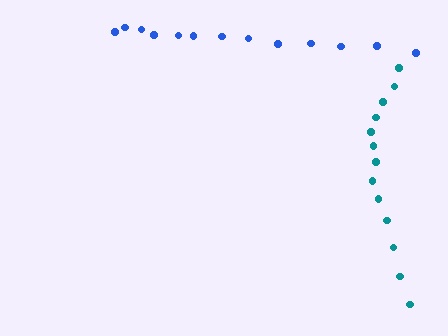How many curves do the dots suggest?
There are 2 distinct paths.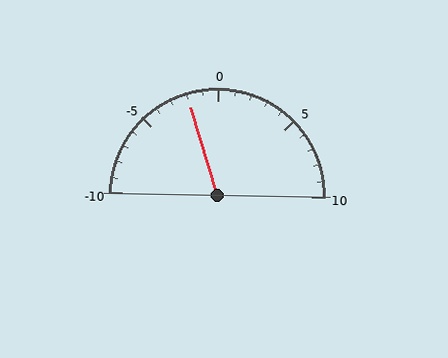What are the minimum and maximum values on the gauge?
The gauge ranges from -10 to 10.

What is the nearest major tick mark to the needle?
The nearest major tick mark is 0.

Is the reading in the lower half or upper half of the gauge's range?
The reading is in the lower half of the range (-10 to 10).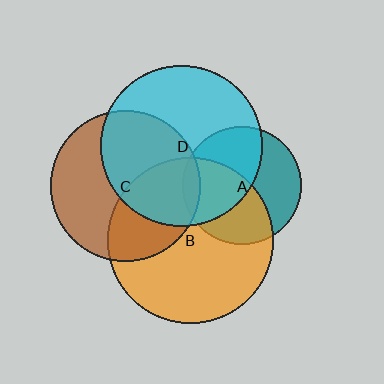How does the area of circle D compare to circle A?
Approximately 1.9 times.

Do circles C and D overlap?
Yes.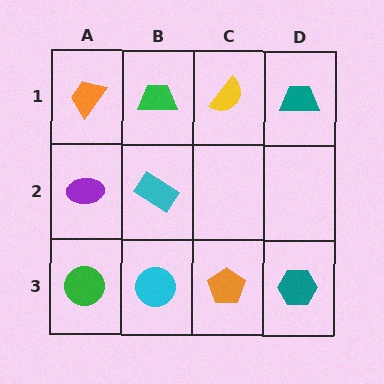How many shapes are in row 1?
4 shapes.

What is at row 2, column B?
A cyan rectangle.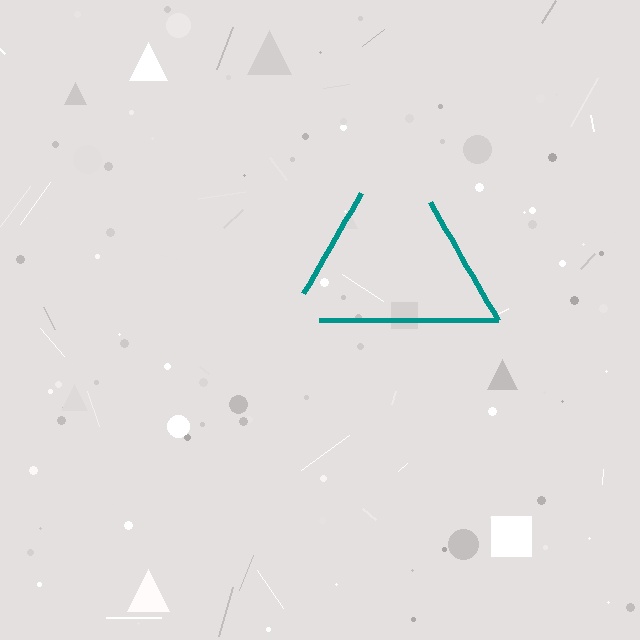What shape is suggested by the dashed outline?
The dashed outline suggests a triangle.